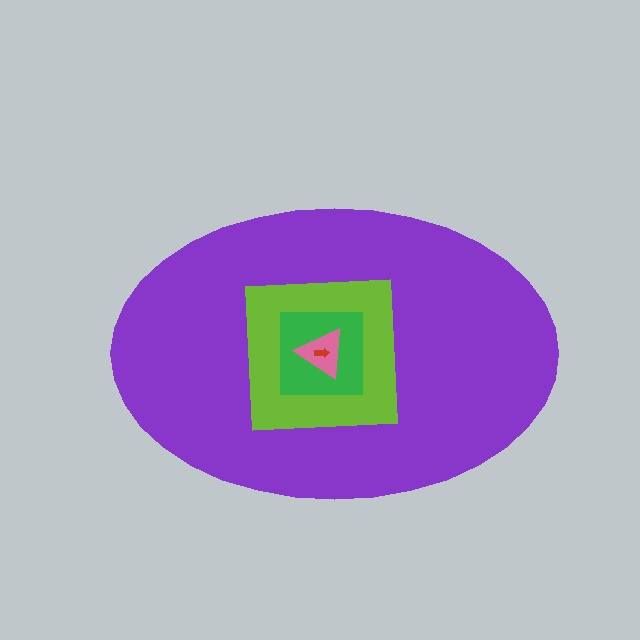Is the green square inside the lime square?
Yes.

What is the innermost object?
The red arrow.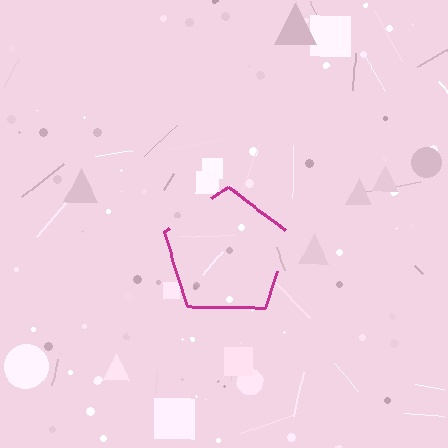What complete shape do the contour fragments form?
The contour fragments form a pentagon.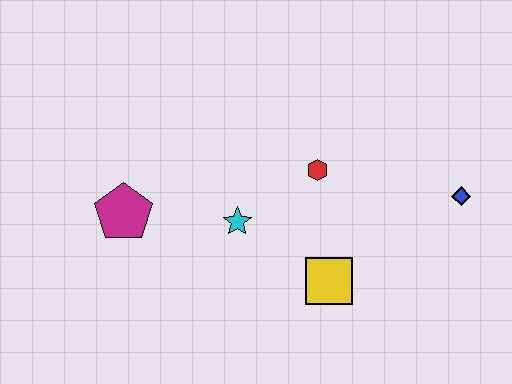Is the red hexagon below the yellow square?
No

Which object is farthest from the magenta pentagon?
The blue diamond is farthest from the magenta pentagon.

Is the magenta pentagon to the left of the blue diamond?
Yes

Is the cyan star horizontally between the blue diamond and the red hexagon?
No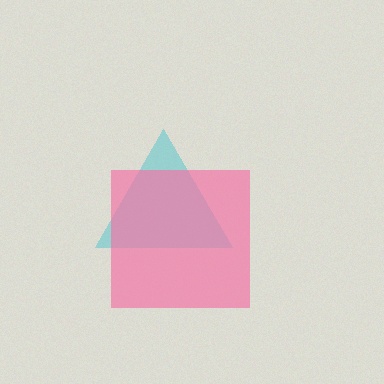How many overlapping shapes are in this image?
There are 2 overlapping shapes in the image.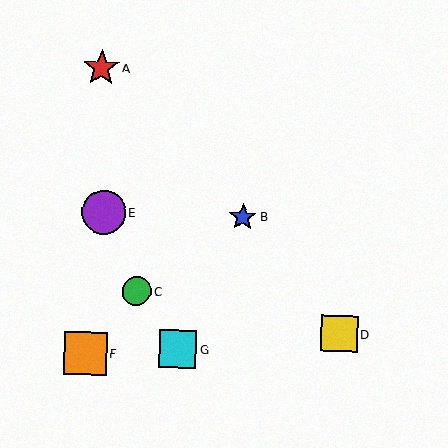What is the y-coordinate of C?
Object C is at y≈291.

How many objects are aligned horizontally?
2 objects (B, E) are aligned horizontally.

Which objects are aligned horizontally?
Objects B, E are aligned horizontally.